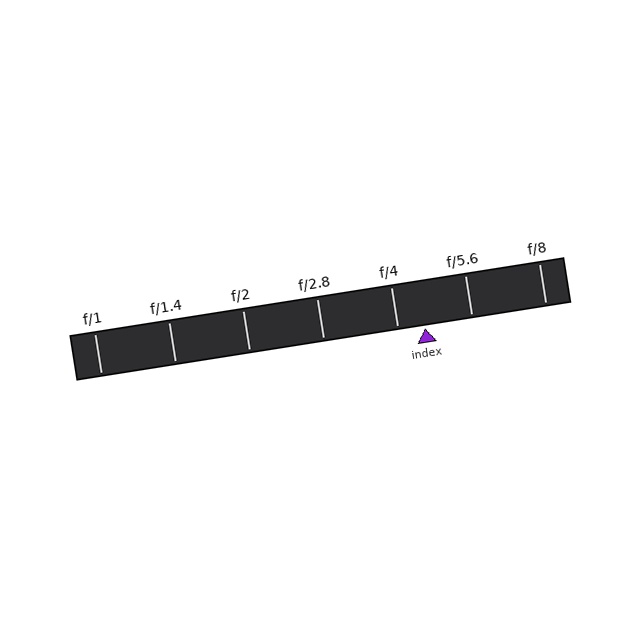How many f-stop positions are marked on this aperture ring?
There are 7 f-stop positions marked.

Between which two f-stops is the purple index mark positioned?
The index mark is between f/4 and f/5.6.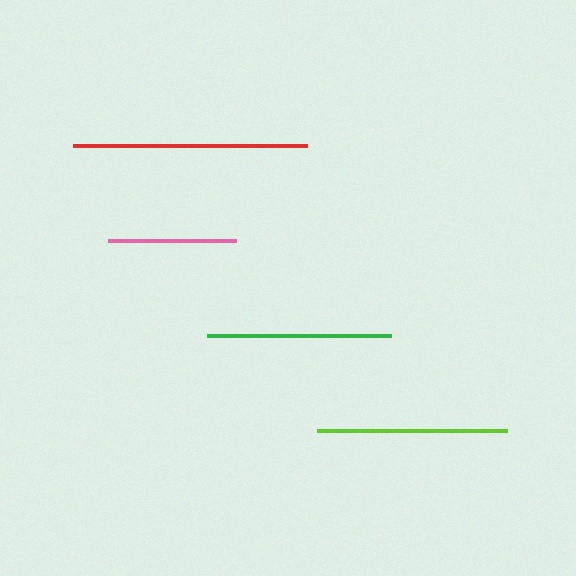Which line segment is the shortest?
The pink line is the shortest at approximately 128 pixels.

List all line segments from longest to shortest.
From longest to shortest: red, lime, green, pink.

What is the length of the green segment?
The green segment is approximately 184 pixels long.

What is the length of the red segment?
The red segment is approximately 234 pixels long.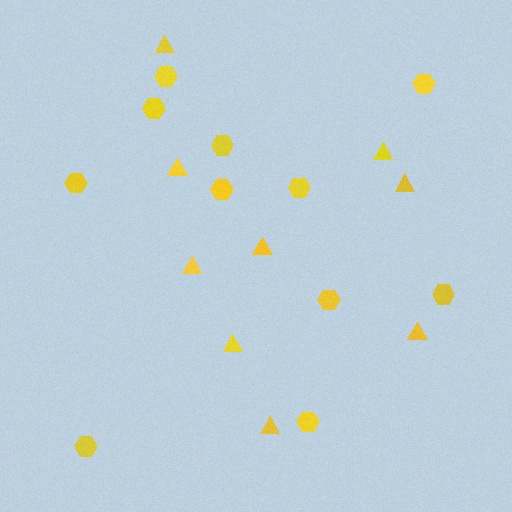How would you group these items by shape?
There are 2 groups: one group of hexagons (11) and one group of triangles (9).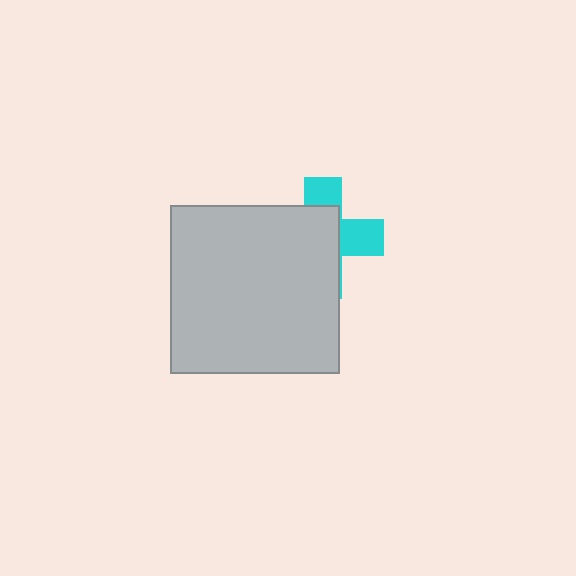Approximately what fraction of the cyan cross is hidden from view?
Roughly 64% of the cyan cross is hidden behind the light gray square.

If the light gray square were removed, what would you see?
You would see the complete cyan cross.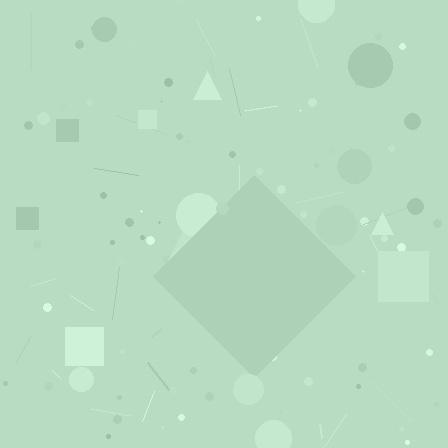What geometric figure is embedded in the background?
A diamond is embedded in the background.